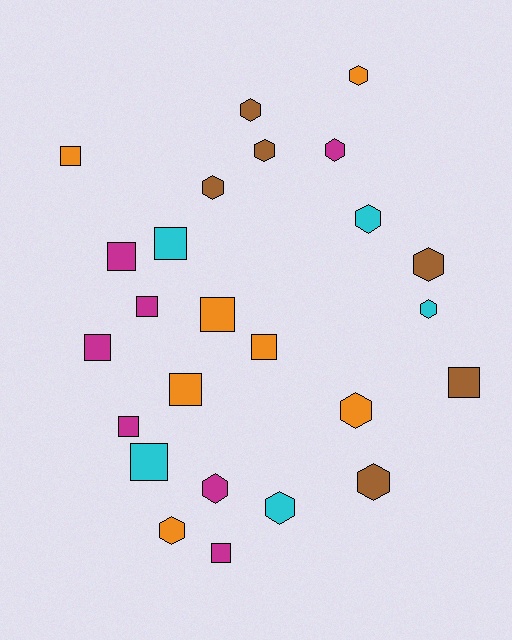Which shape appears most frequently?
Hexagon, with 13 objects.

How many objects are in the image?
There are 25 objects.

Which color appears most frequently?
Orange, with 7 objects.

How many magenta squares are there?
There are 5 magenta squares.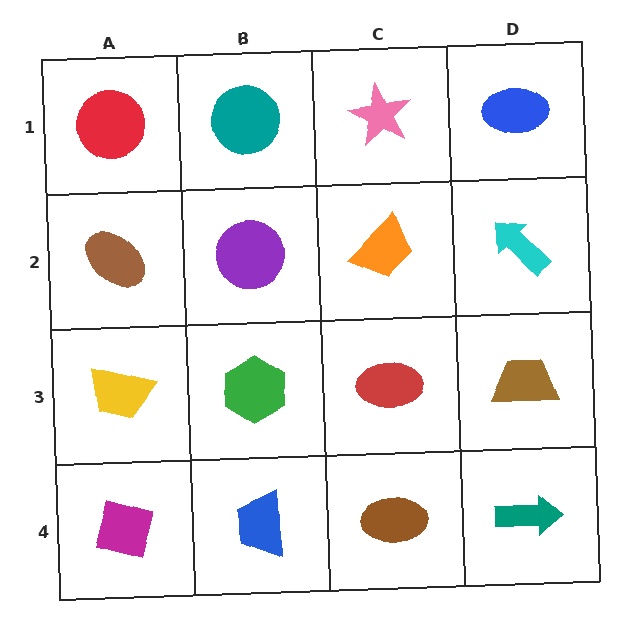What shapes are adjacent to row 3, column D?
A cyan arrow (row 2, column D), a teal arrow (row 4, column D), a red ellipse (row 3, column C).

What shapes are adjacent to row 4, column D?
A brown trapezoid (row 3, column D), a brown ellipse (row 4, column C).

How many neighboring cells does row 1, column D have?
2.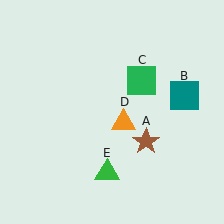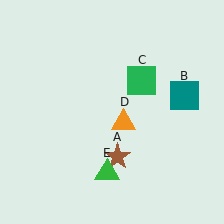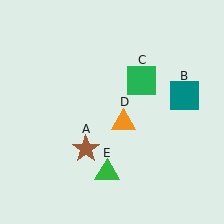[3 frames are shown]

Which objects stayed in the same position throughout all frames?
Teal square (object B) and green square (object C) and orange triangle (object D) and green triangle (object E) remained stationary.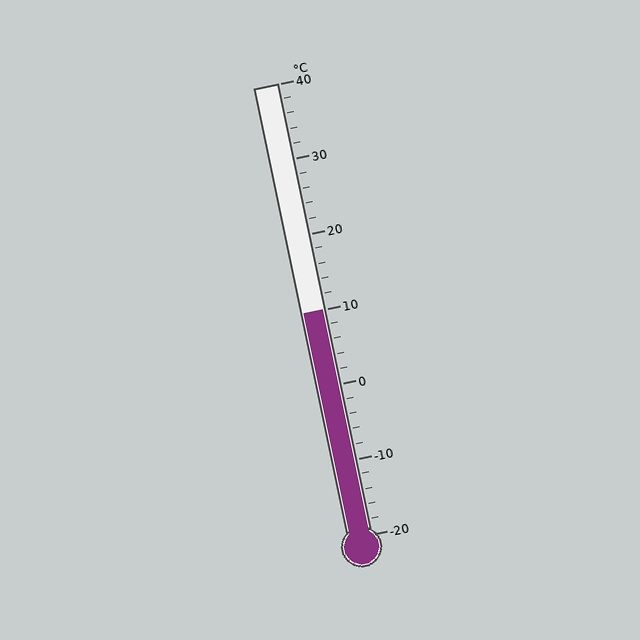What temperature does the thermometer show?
The thermometer shows approximately 10°C.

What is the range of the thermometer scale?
The thermometer scale ranges from -20°C to 40°C.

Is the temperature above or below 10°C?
The temperature is at 10°C.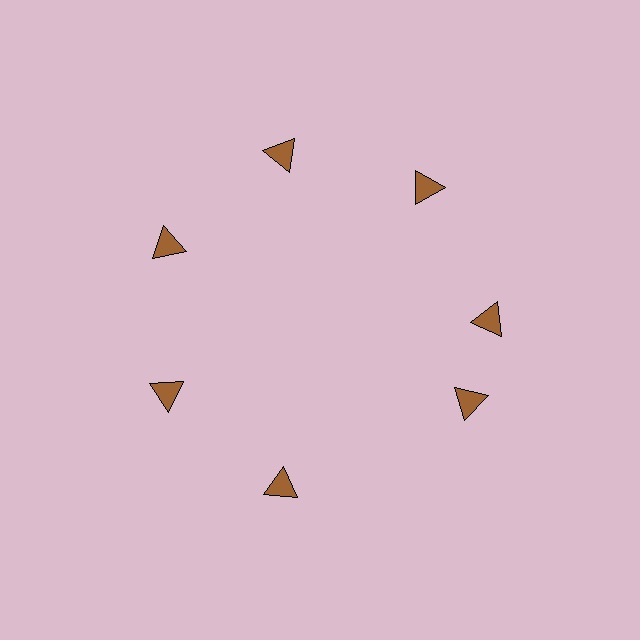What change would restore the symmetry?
The symmetry would be restored by rotating it back into even spacing with its neighbors so that all 7 triangles sit at equal angles and equal distance from the center.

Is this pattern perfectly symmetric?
No. The 7 brown triangles are arranged in a ring, but one element near the 5 o'clock position is rotated out of alignment along the ring, breaking the 7-fold rotational symmetry.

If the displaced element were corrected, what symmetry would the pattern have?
It would have 7-fold rotational symmetry — the pattern would map onto itself every 51 degrees.